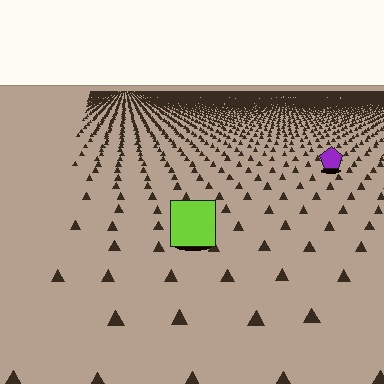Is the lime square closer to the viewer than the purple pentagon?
Yes. The lime square is closer — you can tell from the texture gradient: the ground texture is coarser near it.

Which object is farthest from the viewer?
The purple pentagon is farthest from the viewer. It appears smaller and the ground texture around it is denser.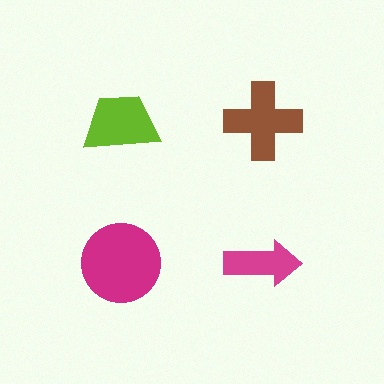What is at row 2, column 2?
A magenta arrow.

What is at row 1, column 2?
A brown cross.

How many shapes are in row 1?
2 shapes.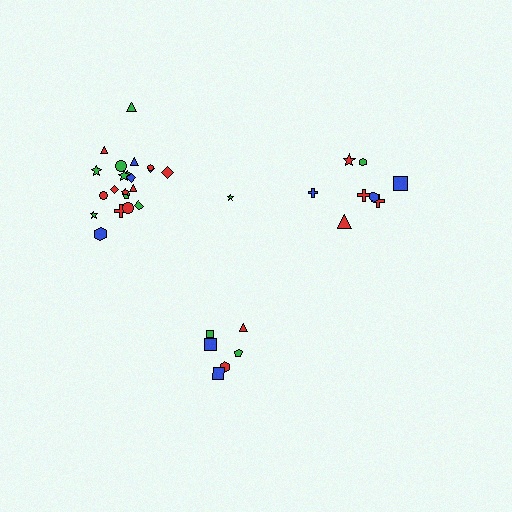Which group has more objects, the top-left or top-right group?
The top-left group.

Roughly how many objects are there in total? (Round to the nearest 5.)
Roughly 35 objects in total.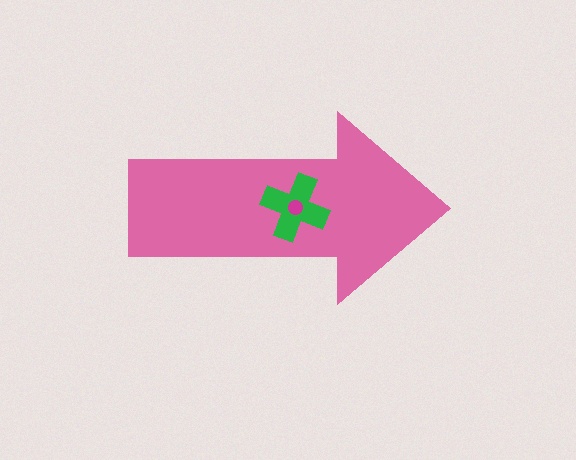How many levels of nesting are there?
3.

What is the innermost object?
The magenta circle.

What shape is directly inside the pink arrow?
The green cross.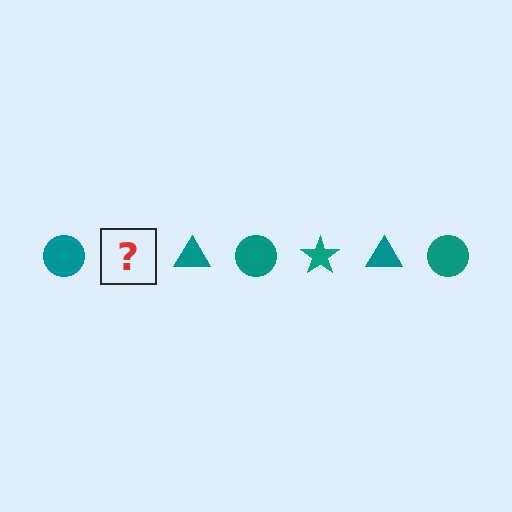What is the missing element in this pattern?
The missing element is a teal star.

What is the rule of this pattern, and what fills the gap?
The rule is that the pattern cycles through circle, star, triangle shapes in teal. The gap should be filled with a teal star.